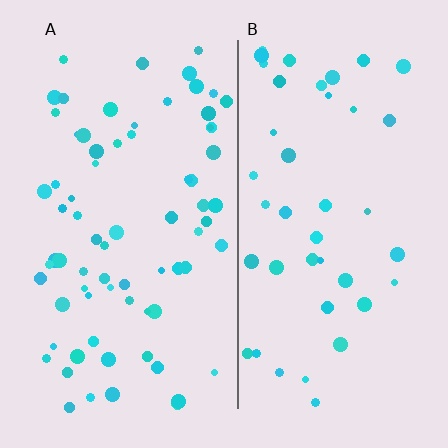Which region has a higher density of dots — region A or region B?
A (the left).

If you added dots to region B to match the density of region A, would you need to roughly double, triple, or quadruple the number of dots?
Approximately double.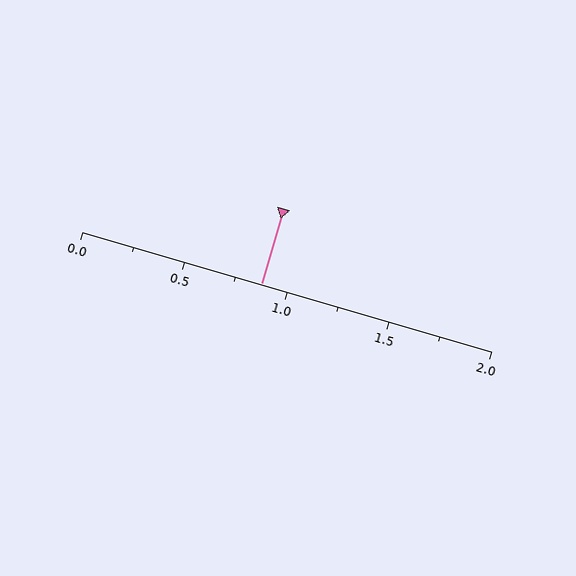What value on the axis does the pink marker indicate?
The marker indicates approximately 0.88.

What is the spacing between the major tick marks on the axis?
The major ticks are spaced 0.5 apart.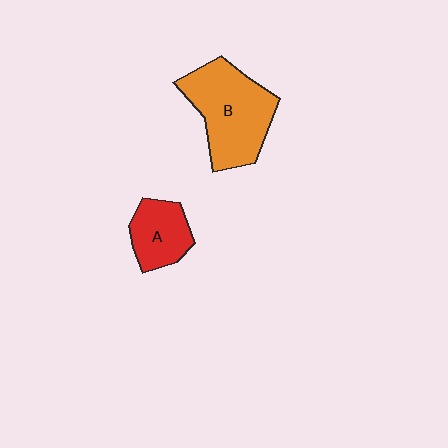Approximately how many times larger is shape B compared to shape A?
Approximately 1.9 times.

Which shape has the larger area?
Shape B (orange).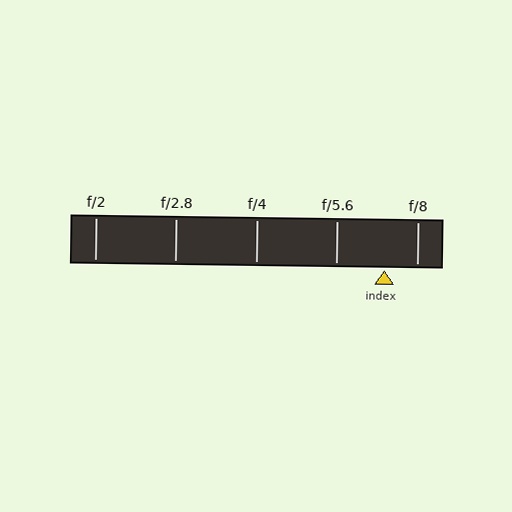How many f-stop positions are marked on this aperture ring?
There are 5 f-stop positions marked.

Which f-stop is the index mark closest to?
The index mark is closest to f/8.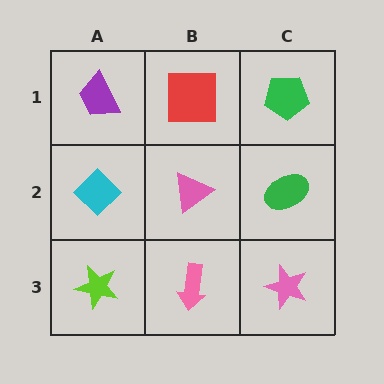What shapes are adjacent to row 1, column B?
A pink triangle (row 2, column B), a purple trapezoid (row 1, column A), a green pentagon (row 1, column C).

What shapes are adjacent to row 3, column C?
A green ellipse (row 2, column C), a pink arrow (row 3, column B).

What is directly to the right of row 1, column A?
A red square.